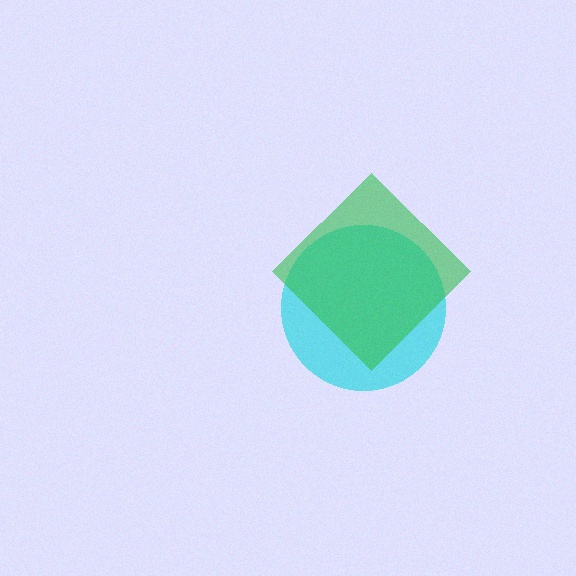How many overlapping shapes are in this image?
There are 2 overlapping shapes in the image.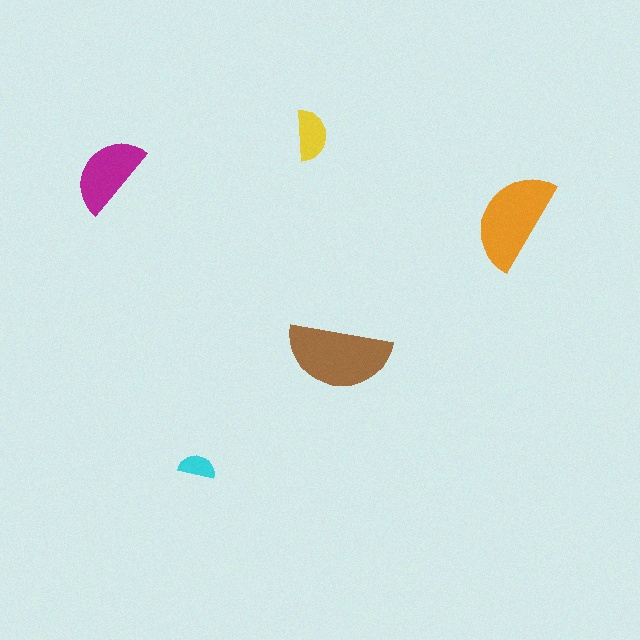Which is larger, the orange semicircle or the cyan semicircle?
The orange one.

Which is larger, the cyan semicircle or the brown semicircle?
The brown one.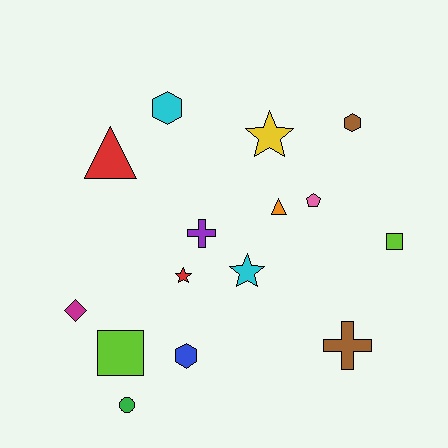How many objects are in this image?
There are 15 objects.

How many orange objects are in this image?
There is 1 orange object.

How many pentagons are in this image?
There is 1 pentagon.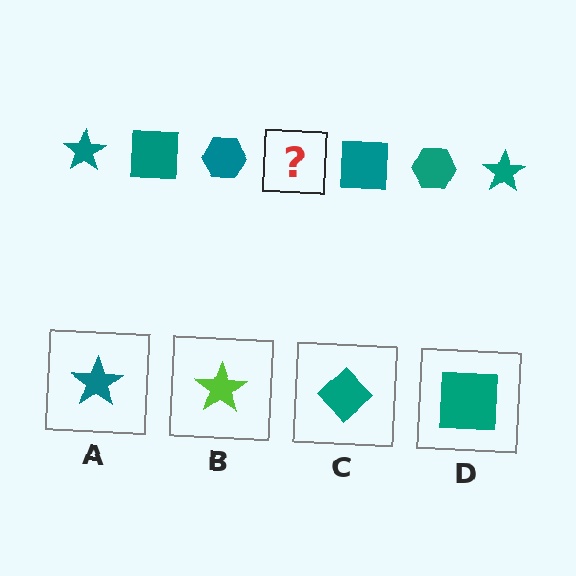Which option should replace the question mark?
Option A.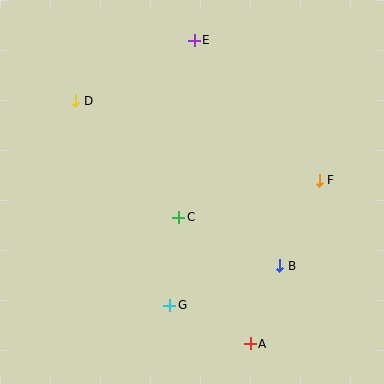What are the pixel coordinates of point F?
Point F is at (319, 180).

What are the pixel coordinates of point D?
Point D is at (76, 101).